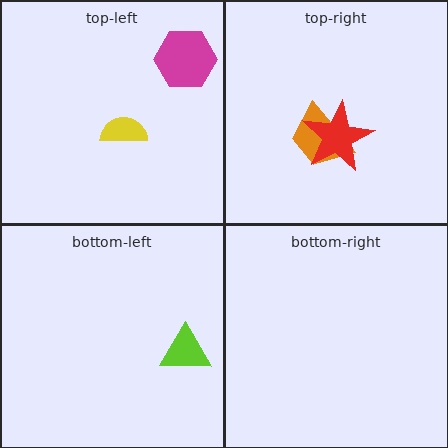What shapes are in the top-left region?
The yellow semicircle, the magenta hexagon.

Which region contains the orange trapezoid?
The top-right region.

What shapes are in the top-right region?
The orange trapezoid, the red star.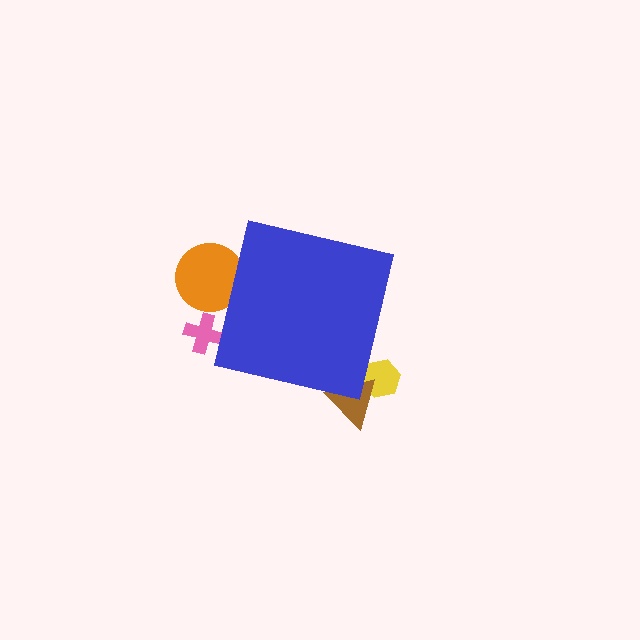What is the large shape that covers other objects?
A blue square.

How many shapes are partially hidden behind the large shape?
4 shapes are partially hidden.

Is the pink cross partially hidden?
Yes, the pink cross is partially hidden behind the blue square.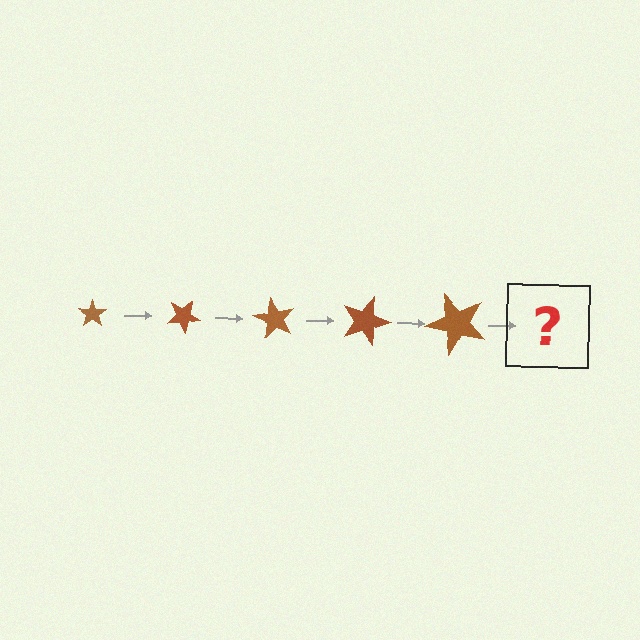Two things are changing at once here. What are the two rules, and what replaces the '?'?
The two rules are that the star grows larger each step and it rotates 30 degrees each step. The '?' should be a star, larger than the previous one and rotated 150 degrees from the start.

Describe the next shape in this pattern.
It should be a star, larger than the previous one and rotated 150 degrees from the start.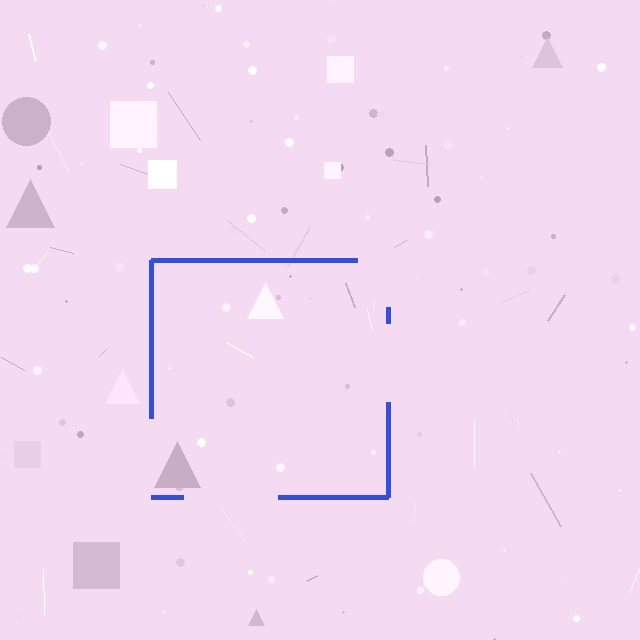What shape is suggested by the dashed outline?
The dashed outline suggests a square.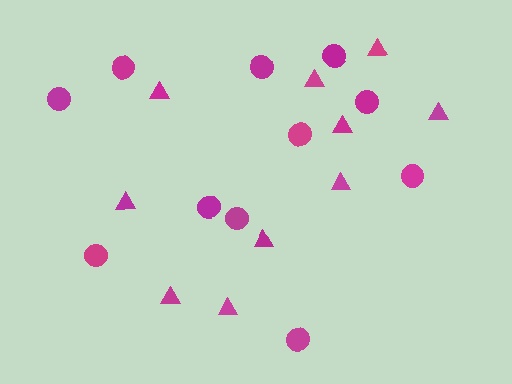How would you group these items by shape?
There are 2 groups: one group of triangles (10) and one group of circles (11).